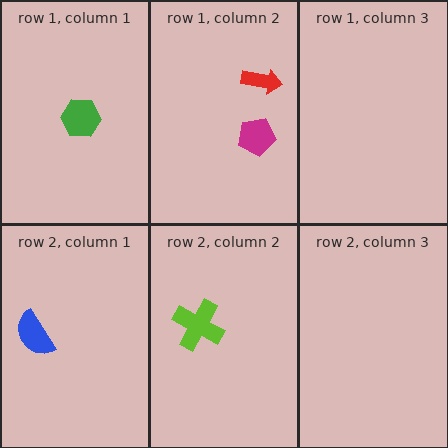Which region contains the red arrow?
The row 1, column 2 region.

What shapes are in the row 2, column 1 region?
The blue semicircle.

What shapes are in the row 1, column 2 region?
The magenta pentagon, the red arrow.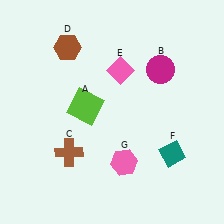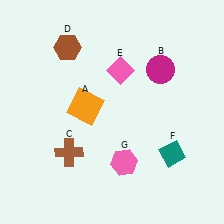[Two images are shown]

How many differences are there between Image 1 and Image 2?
There is 1 difference between the two images.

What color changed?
The square (A) changed from lime in Image 1 to orange in Image 2.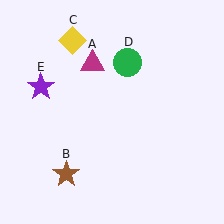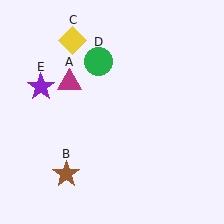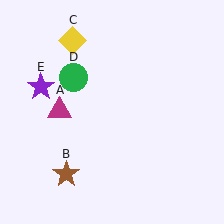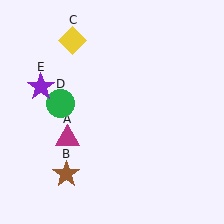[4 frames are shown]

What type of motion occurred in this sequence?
The magenta triangle (object A), green circle (object D) rotated counterclockwise around the center of the scene.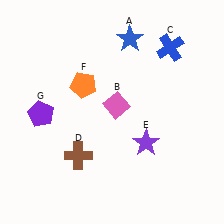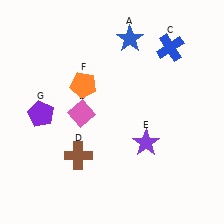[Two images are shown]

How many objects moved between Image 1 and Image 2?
1 object moved between the two images.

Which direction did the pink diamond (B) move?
The pink diamond (B) moved left.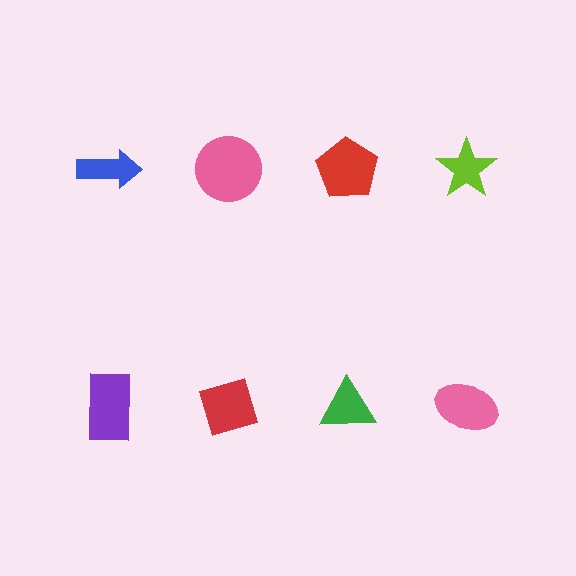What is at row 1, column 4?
A lime star.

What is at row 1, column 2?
A pink circle.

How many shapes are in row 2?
4 shapes.